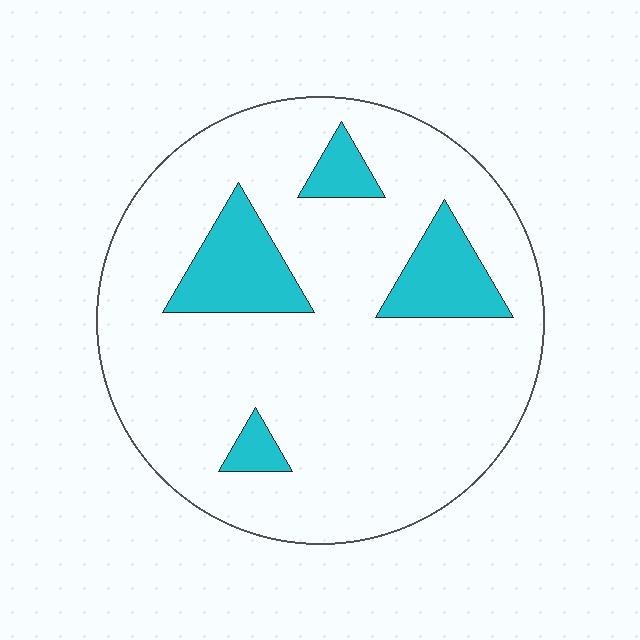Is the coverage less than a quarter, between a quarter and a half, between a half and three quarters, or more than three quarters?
Less than a quarter.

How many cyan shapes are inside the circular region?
4.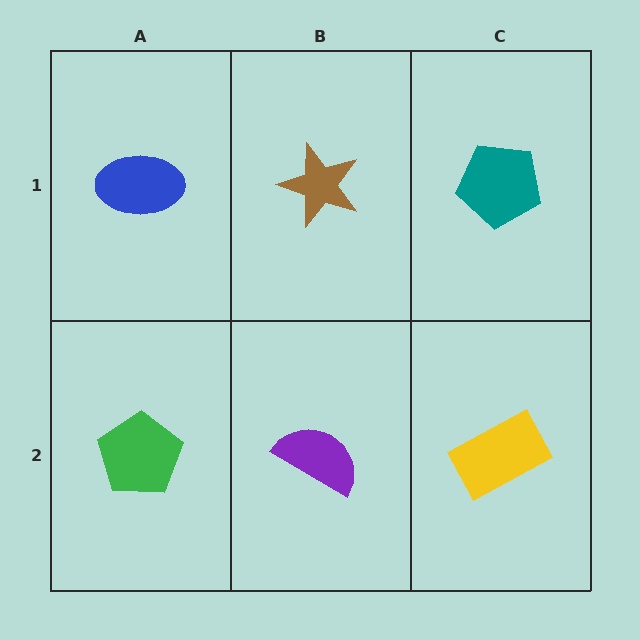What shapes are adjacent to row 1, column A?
A green pentagon (row 2, column A), a brown star (row 1, column B).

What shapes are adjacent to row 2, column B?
A brown star (row 1, column B), a green pentagon (row 2, column A), a yellow rectangle (row 2, column C).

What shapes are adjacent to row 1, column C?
A yellow rectangle (row 2, column C), a brown star (row 1, column B).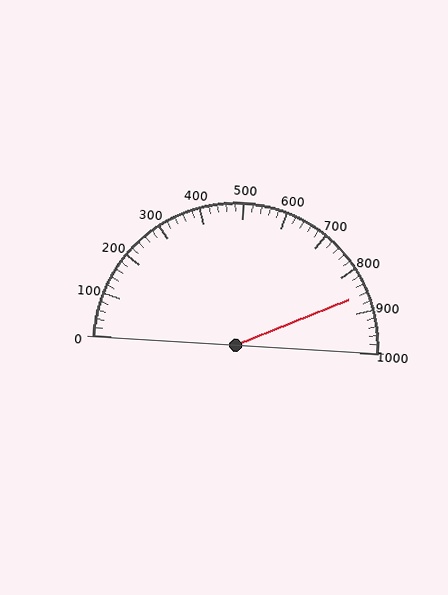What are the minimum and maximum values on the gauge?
The gauge ranges from 0 to 1000.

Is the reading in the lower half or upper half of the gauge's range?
The reading is in the upper half of the range (0 to 1000).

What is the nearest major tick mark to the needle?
The nearest major tick mark is 900.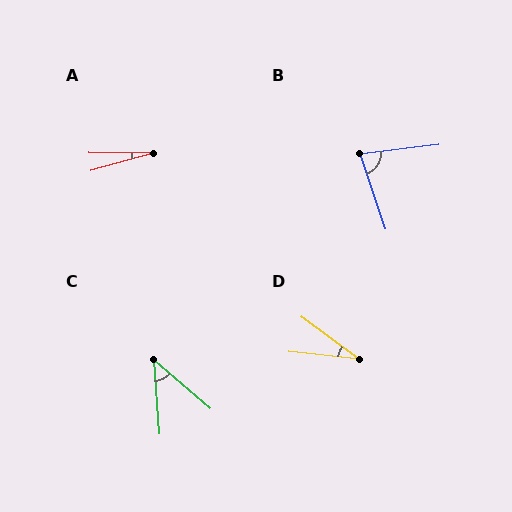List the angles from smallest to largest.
A (16°), D (31°), C (45°), B (78°).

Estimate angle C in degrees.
Approximately 45 degrees.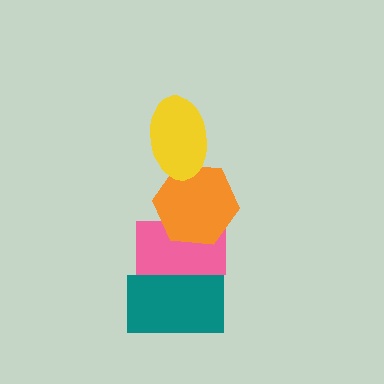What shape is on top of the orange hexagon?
The yellow ellipse is on top of the orange hexagon.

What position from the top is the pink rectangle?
The pink rectangle is 3rd from the top.